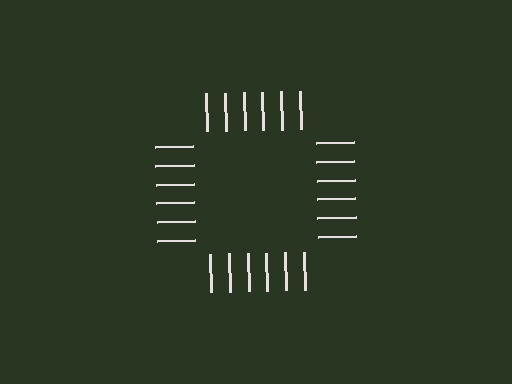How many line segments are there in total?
24 — 6 along each of the 4 edges.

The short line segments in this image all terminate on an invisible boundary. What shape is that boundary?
An illusory square — the line segments terminate on its edges but no continuous stroke is drawn.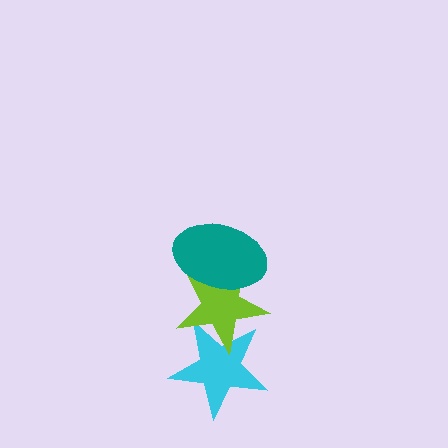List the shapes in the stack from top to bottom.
From top to bottom: the teal ellipse, the lime star, the cyan star.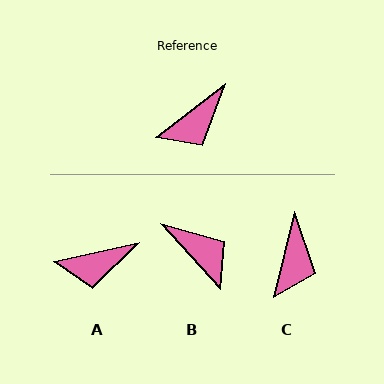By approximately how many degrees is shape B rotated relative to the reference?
Approximately 94 degrees counter-clockwise.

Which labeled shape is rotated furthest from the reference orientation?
B, about 94 degrees away.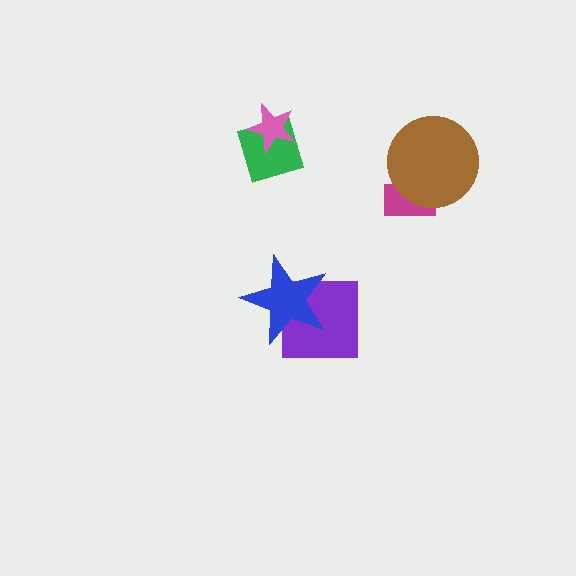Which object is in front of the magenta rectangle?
The brown circle is in front of the magenta rectangle.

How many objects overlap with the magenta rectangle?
1 object overlaps with the magenta rectangle.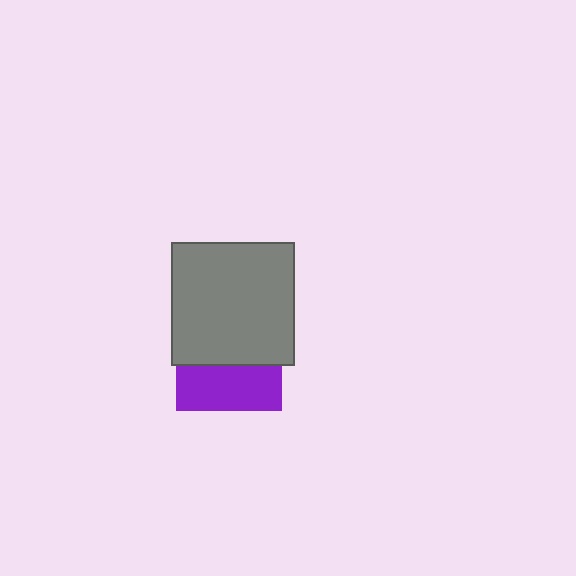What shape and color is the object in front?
The object in front is a gray square.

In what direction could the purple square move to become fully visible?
The purple square could move down. That would shift it out from behind the gray square entirely.